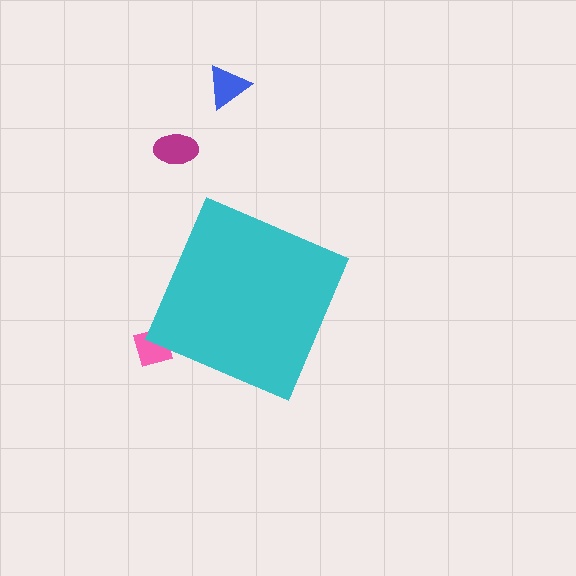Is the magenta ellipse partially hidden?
No, the magenta ellipse is fully visible.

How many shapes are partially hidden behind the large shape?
1 shape is partially hidden.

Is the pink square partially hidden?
Yes, the pink square is partially hidden behind the cyan diamond.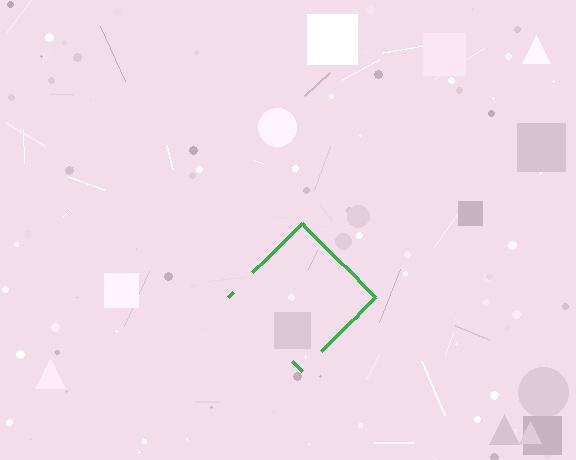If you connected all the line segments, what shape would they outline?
They would outline a diamond.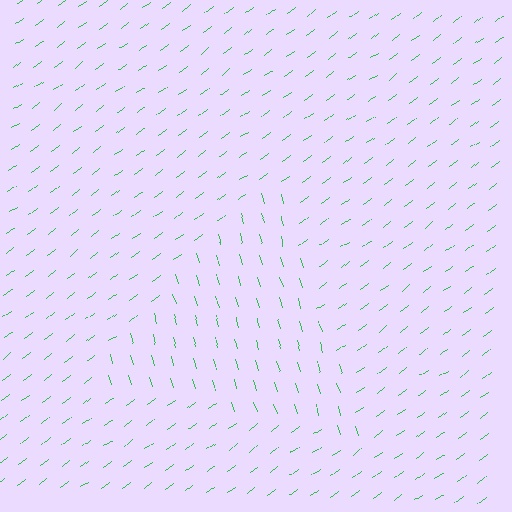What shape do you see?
I see a triangle.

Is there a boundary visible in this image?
Yes, there is a texture boundary formed by a change in line orientation.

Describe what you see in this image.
The image is filled with small green line segments. A triangle region in the image has lines oriented differently from the surrounding lines, creating a visible texture boundary.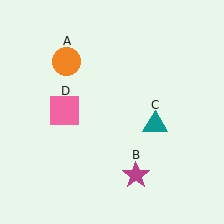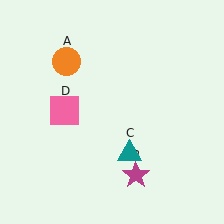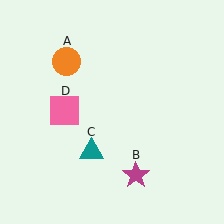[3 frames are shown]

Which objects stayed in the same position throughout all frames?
Orange circle (object A) and magenta star (object B) and pink square (object D) remained stationary.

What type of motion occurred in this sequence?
The teal triangle (object C) rotated clockwise around the center of the scene.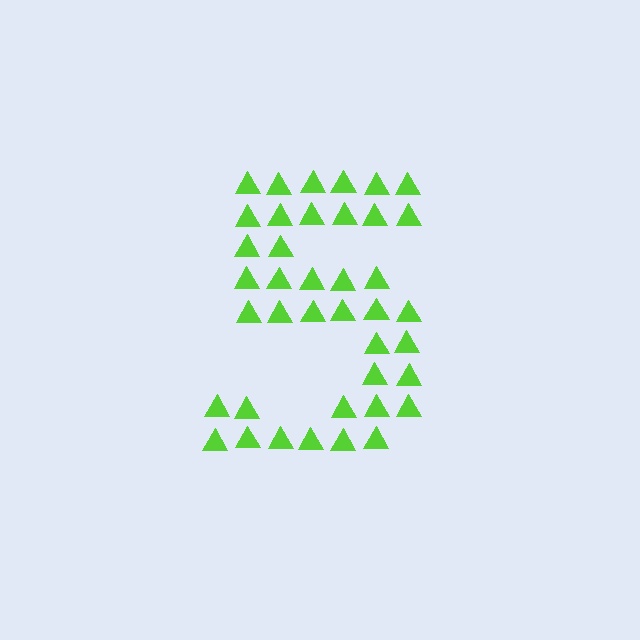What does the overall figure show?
The overall figure shows the digit 5.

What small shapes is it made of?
It is made of small triangles.